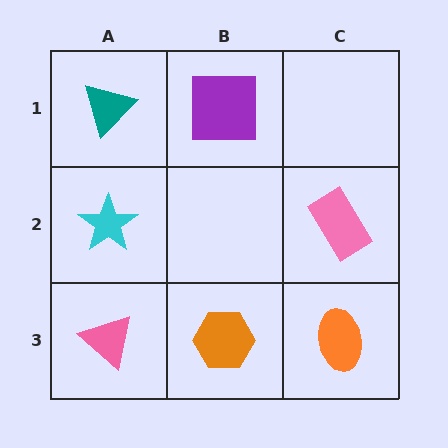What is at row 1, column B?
A purple square.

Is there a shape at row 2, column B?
No, that cell is empty.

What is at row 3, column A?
A pink triangle.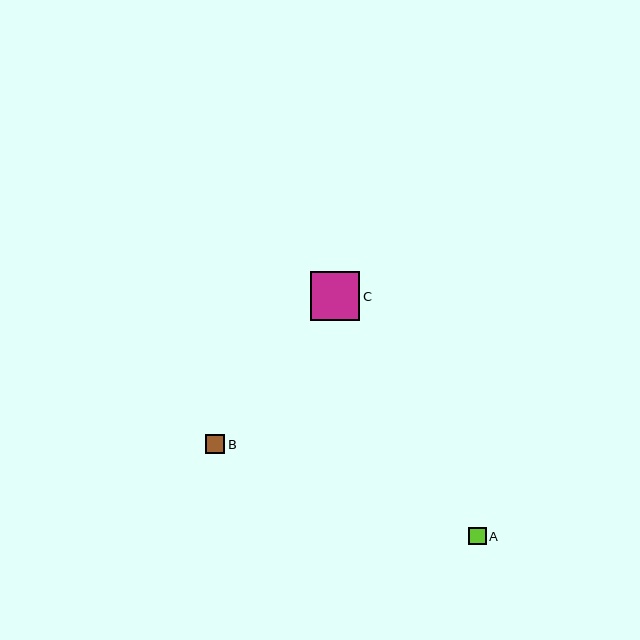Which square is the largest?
Square C is the largest with a size of approximately 49 pixels.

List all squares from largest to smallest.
From largest to smallest: C, B, A.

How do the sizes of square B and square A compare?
Square B and square A are approximately the same size.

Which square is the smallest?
Square A is the smallest with a size of approximately 17 pixels.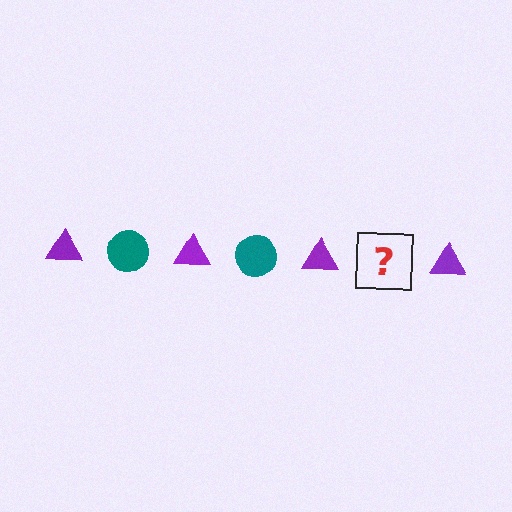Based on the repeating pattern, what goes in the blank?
The blank should be a teal circle.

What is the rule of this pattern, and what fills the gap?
The rule is that the pattern alternates between purple triangle and teal circle. The gap should be filled with a teal circle.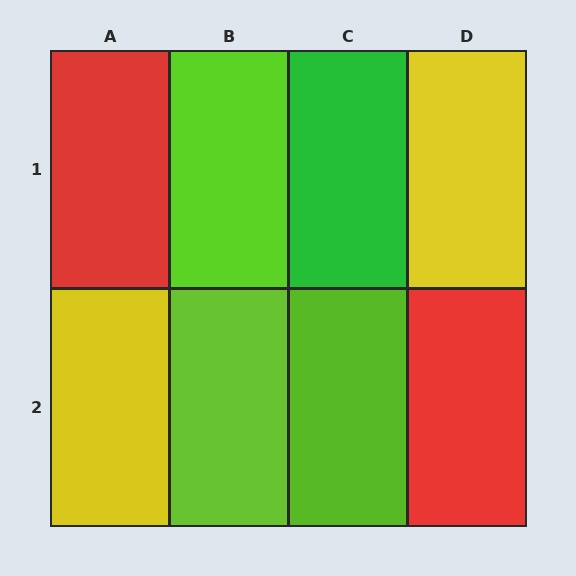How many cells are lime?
3 cells are lime.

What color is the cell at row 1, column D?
Yellow.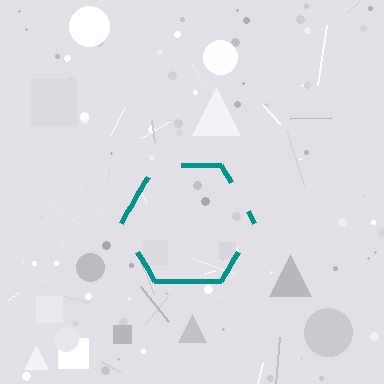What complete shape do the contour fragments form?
The contour fragments form a hexagon.